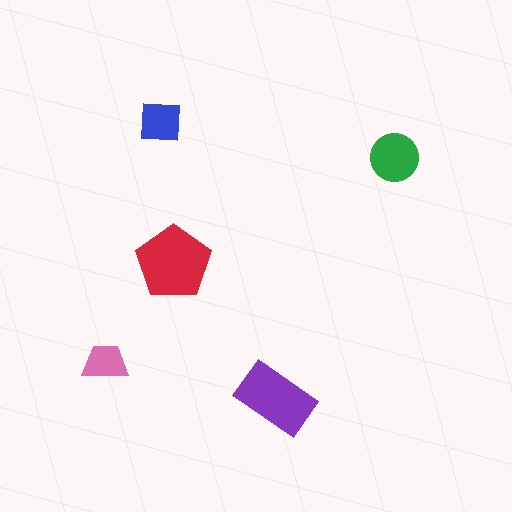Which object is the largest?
The red pentagon.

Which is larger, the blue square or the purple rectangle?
The purple rectangle.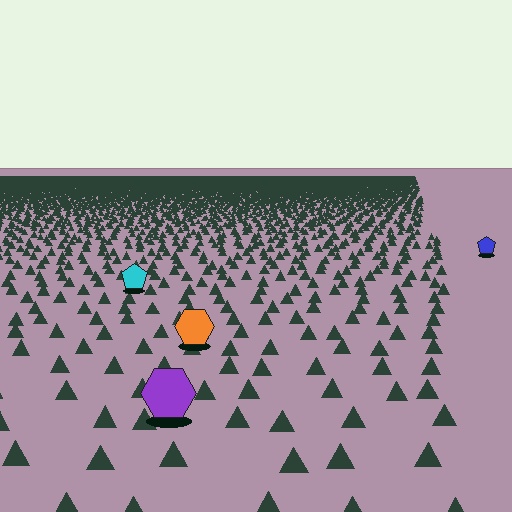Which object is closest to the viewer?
The purple hexagon is closest. The texture marks near it are larger and more spread out.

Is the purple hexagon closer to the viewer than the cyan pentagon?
Yes. The purple hexagon is closer — you can tell from the texture gradient: the ground texture is coarser near it.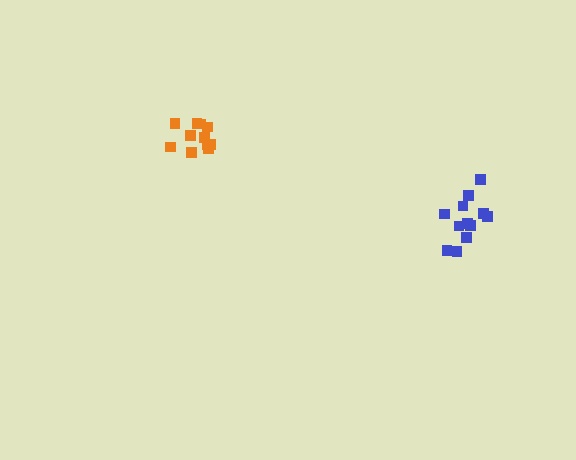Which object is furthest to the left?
The orange cluster is leftmost.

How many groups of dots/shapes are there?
There are 2 groups.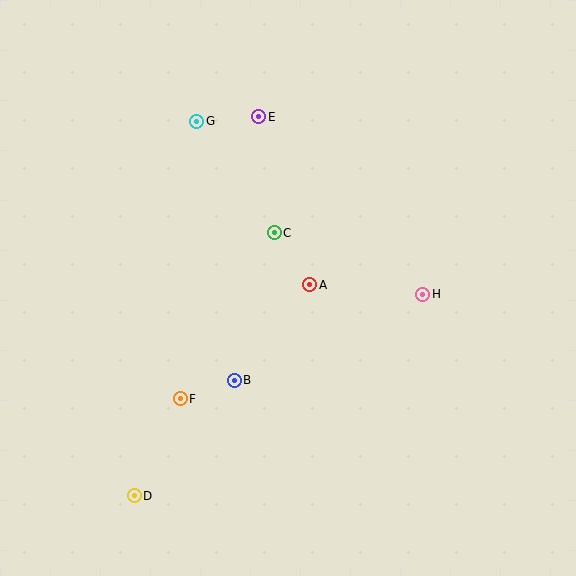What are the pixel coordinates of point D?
Point D is at (134, 496).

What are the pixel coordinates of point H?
Point H is at (423, 294).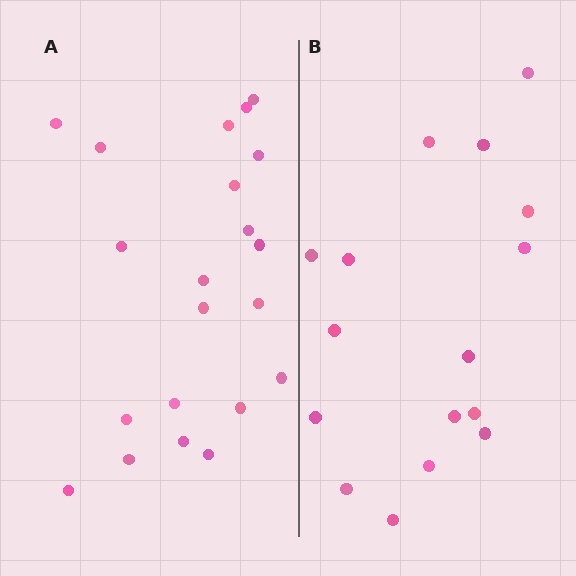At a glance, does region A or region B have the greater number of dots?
Region A (the left region) has more dots.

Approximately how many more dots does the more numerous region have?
Region A has about 5 more dots than region B.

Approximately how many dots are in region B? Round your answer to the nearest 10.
About 20 dots. (The exact count is 16, which rounds to 20.)